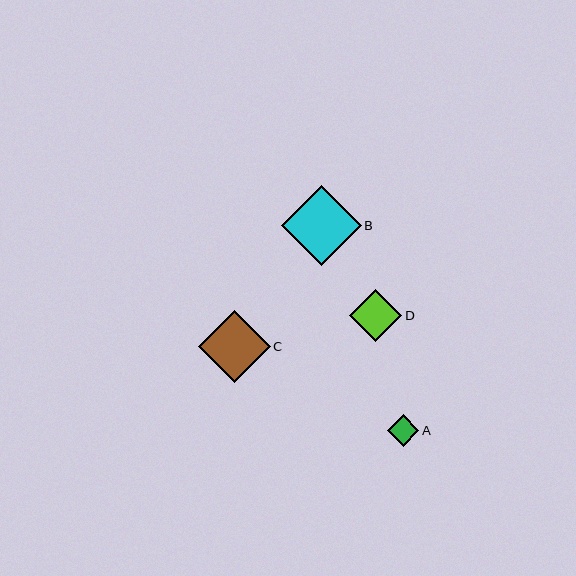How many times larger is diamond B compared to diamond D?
Diamond B is approximately 1.5 times the size of diamond D.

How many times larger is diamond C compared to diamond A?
Diamond C is approximately 2.3 times the size of diamond A.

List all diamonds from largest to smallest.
From largest to smallest: B, C, D, A.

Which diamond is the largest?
Diamond B is the largest with a size of approximately 80 pixels.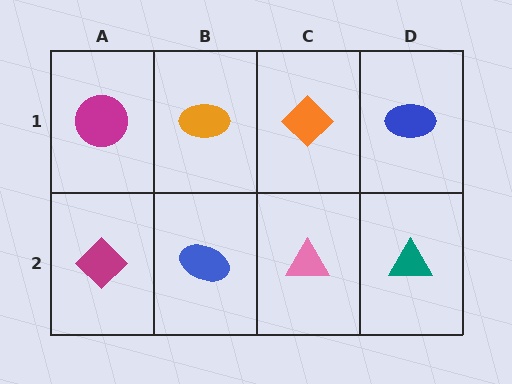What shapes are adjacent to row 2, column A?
A magenta circle (row 1, column A), a blue ellipse (row 2, column B).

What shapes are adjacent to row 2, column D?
A blue ellipse (row 1, column D), a pink triangle (row 2, column C).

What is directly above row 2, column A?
A magenta circle.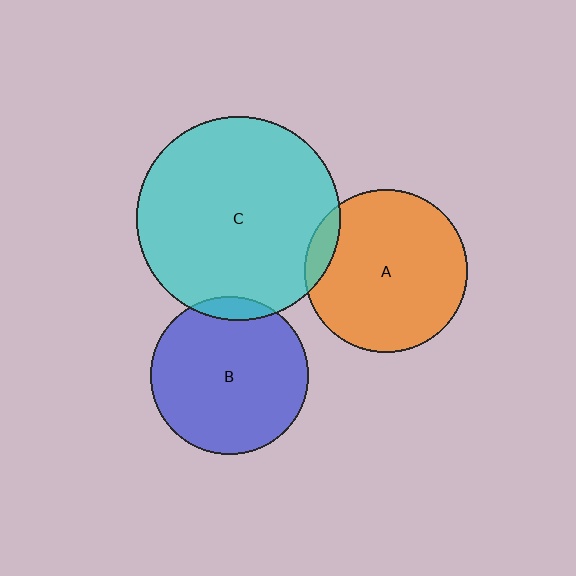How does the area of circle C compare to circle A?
Approximately 1.6 times.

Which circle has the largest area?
Circle C (cyan).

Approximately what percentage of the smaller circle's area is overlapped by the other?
Approximately 10%.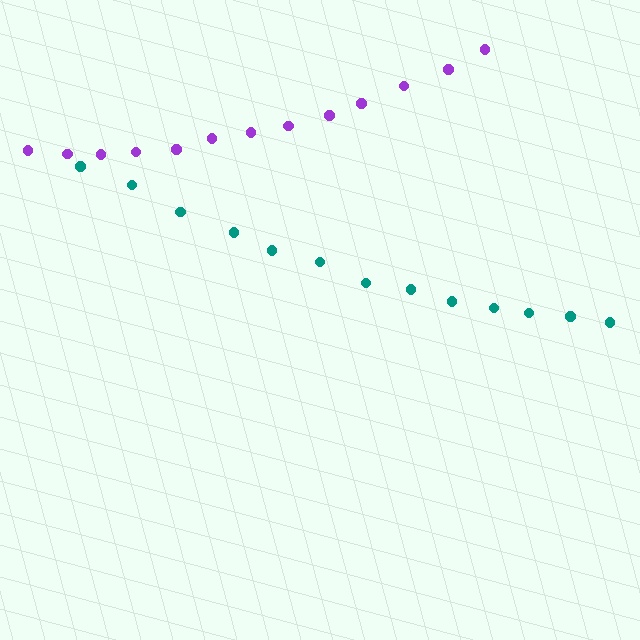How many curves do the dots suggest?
There are 2 distinct paths.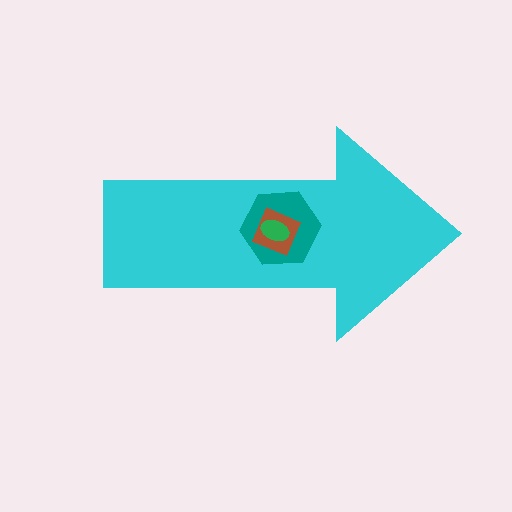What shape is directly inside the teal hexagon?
The brown diamond.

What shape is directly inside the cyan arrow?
The teal hexagon.